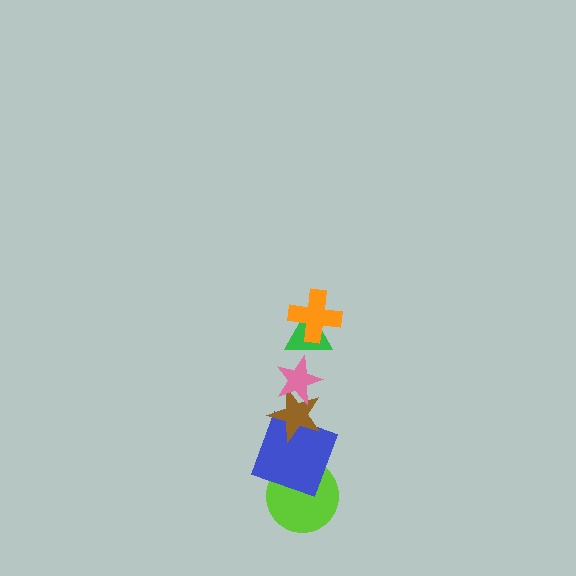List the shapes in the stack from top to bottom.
From top to bottom: the orange cross, the green triangle, the pink star, the brown star, the blue square, the lime circle.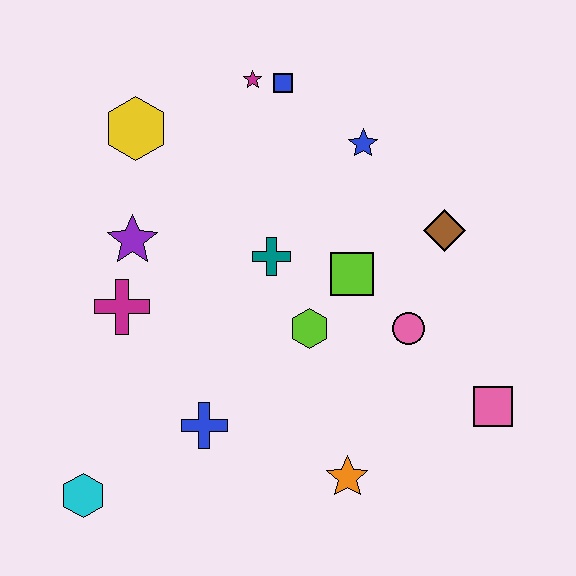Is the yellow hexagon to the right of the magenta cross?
Yes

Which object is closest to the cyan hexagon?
The blue cross is closest to the cyan hexagon.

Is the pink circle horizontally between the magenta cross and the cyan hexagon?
No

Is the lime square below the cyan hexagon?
No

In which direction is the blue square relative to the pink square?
The blue square is above the pink square.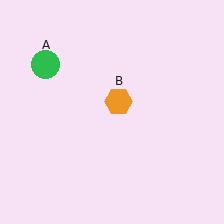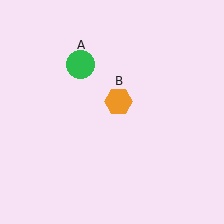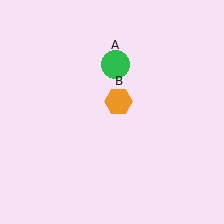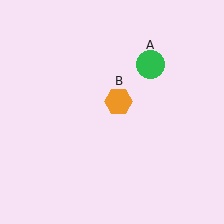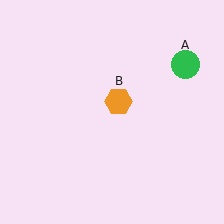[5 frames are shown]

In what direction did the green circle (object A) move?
The green circle (object A) moved right.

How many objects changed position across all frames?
1 object changed position: green circle (object A).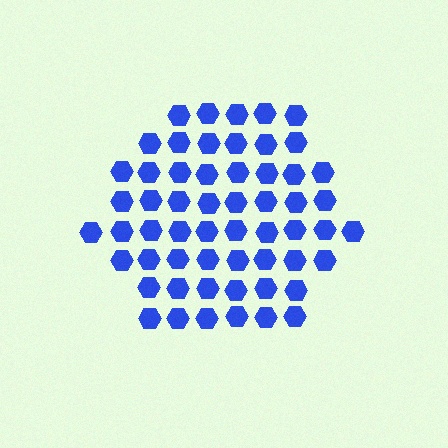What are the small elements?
The small elements are hexagons.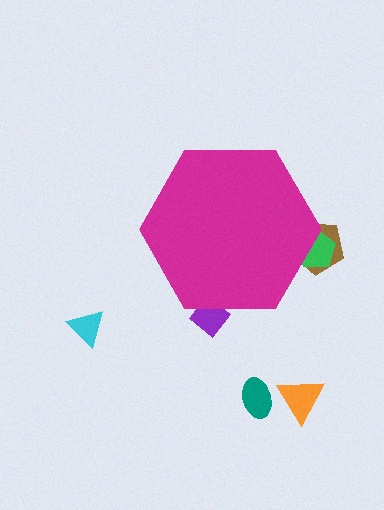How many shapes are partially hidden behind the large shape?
3 shapes are partially hidden.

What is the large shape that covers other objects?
A magenta hexagon.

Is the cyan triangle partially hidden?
No, the cyan triangle is fully visible.